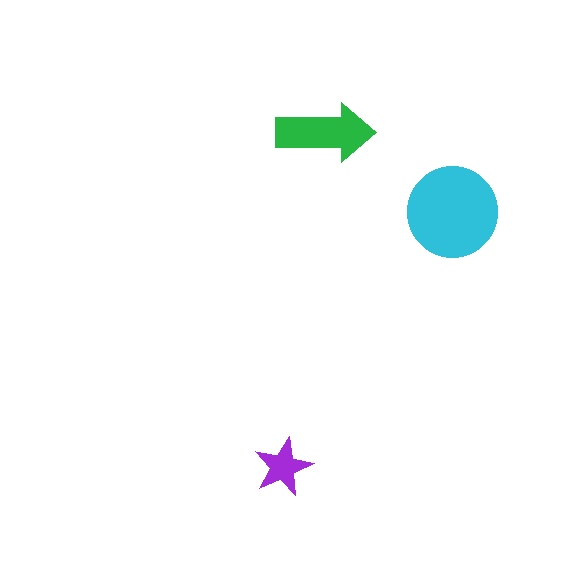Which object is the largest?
The cyan circle.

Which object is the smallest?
The purple star.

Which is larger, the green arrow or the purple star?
The green arrow.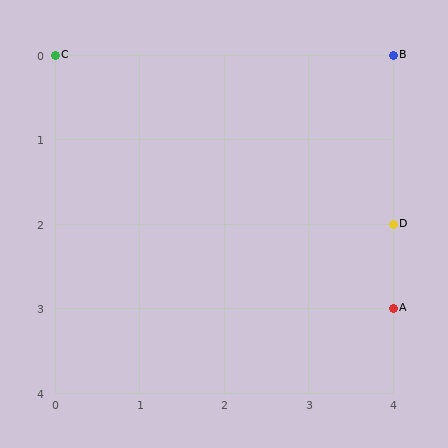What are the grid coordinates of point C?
Point C is at grid coordinates (0, 0).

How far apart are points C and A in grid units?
Points C and A are 4 columns and 3 rows apart (about 5.0 grid units diagonally).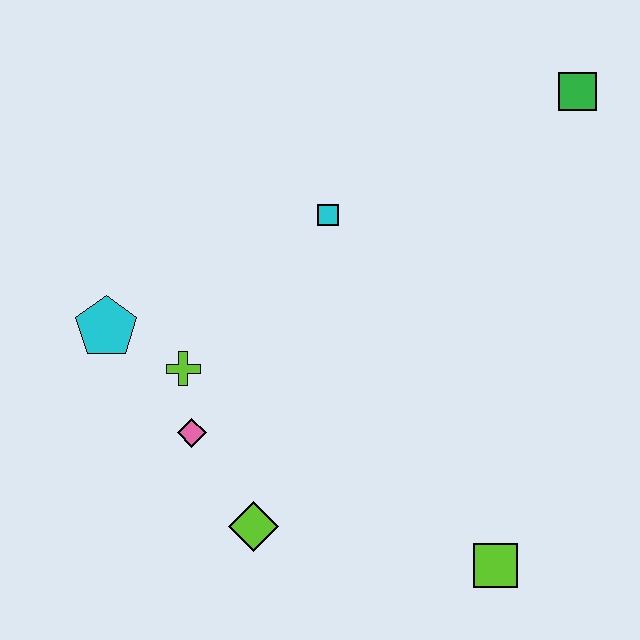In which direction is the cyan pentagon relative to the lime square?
The cyan pentagon is to the left of the lime square.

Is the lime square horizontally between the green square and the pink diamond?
Yes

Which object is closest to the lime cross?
The pink diamond is closest to the lime cross.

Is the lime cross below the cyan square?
Yes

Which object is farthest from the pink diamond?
The green square is farthest from the pink diamond.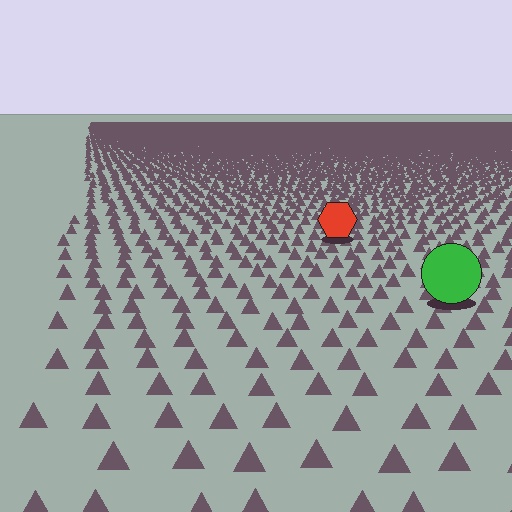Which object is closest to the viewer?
The green circle is closest. The texture marks near it are larger and more spread out.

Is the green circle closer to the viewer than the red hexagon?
Yes. The green circle is closer — you can tell from the texture gradient: the ground texture is coarser near it.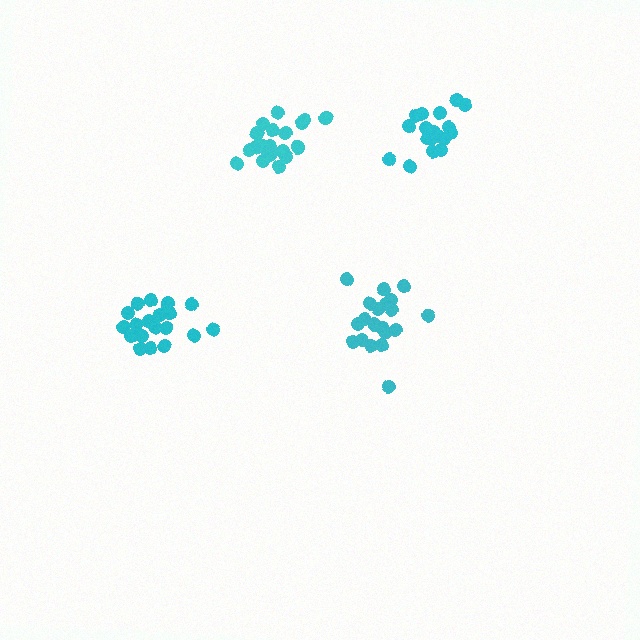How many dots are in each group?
Group 1: 19 dots, Group 2: 21 dots, Group 3: 21 dots, Group 4: 19 dots (80 total).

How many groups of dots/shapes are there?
There are 4 groups.